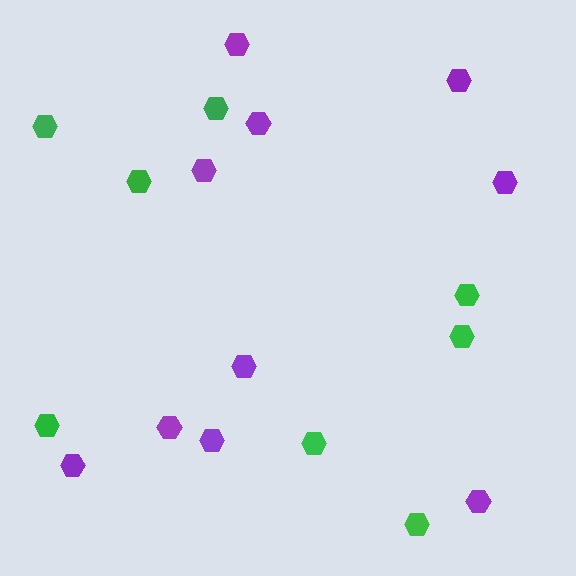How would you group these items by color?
There are 2 groups: one group of purple hexagons (10) and one group of green hexagons (8).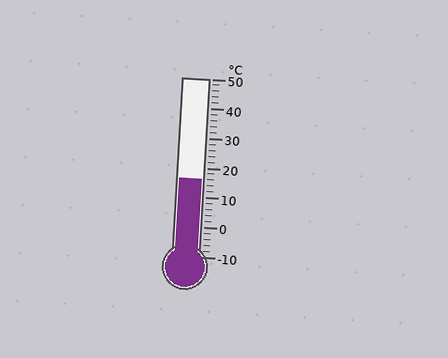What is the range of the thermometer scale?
The thermometer scale ranges from -10°C to 50°C.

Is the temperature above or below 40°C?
The temperature is below 40°C.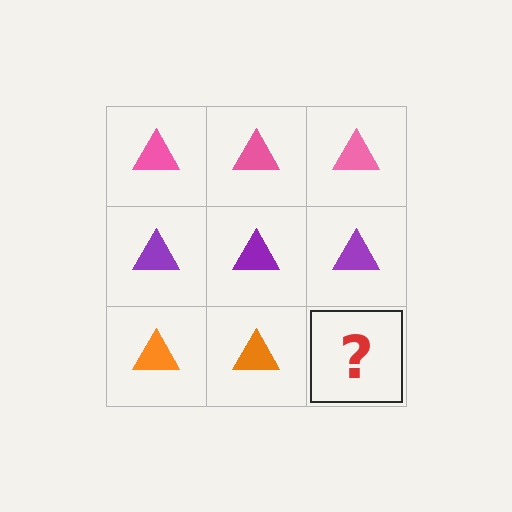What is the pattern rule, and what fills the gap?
The rule is that each row has a consistent color. The gap should be filled with an orange triangle.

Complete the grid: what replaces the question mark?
The question mark should be replaced with an orange triangle.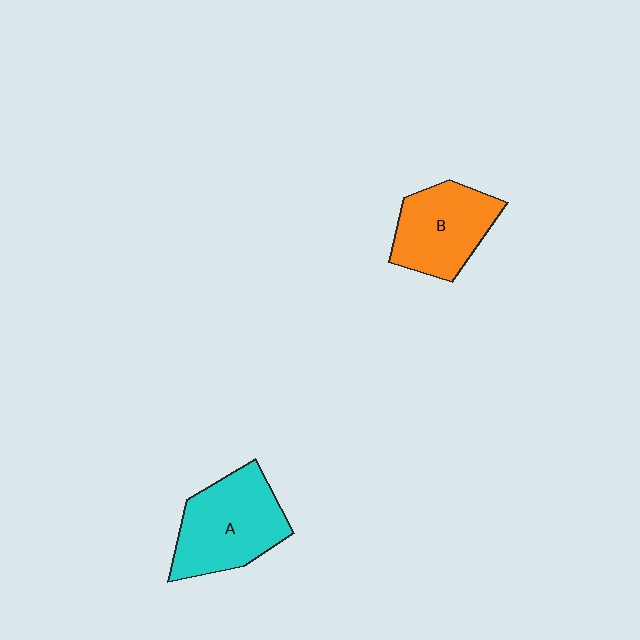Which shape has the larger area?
Shape A (cyan).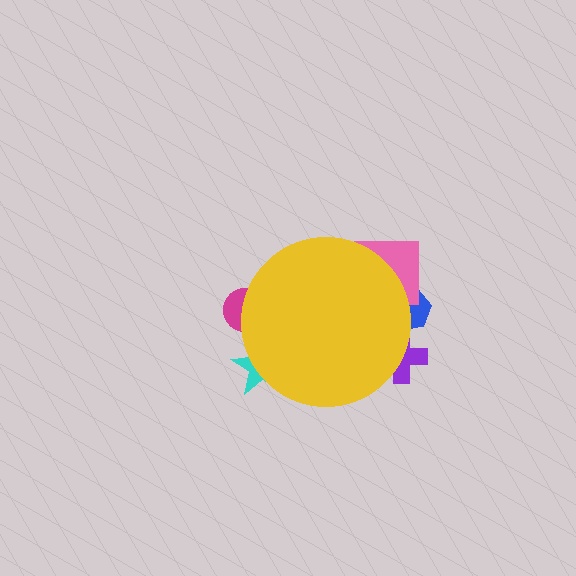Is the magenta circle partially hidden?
Yes, the magenta circle is partially hidden behind the yellow circle.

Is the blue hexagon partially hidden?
Yes, the blue hexagon is partially hidden behind the yellow circle.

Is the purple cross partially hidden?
Yes, the purple cross is partially hidden behind the yellow circle.